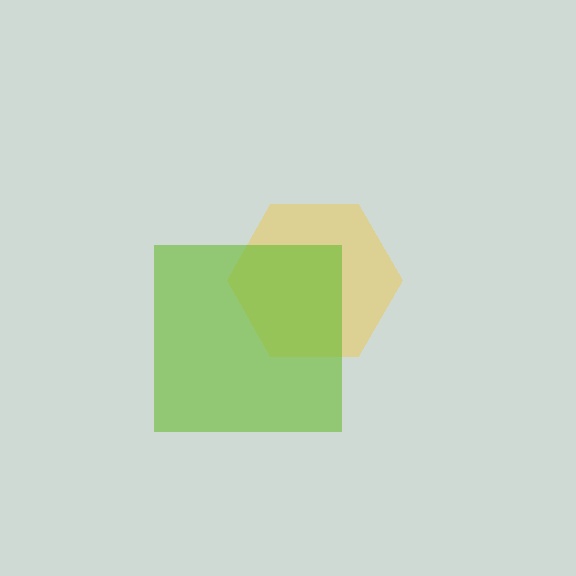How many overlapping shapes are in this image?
There are 2 overlapping shapes in the image.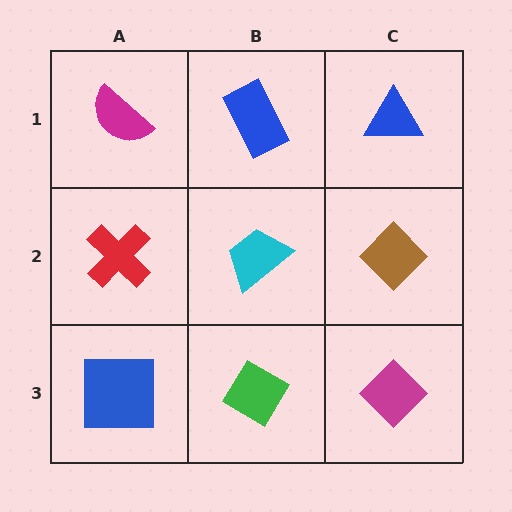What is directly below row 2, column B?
A green diamond.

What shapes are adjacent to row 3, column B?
A cyan trapezoid (row 2, column B), a blue square (row 3, column A), a magenta diamond (row 3, column C).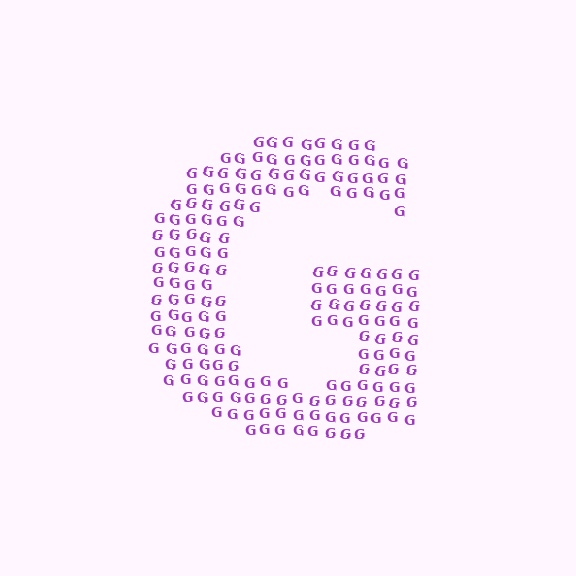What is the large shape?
The large shape is the letter G.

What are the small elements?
The small elements are letter G's.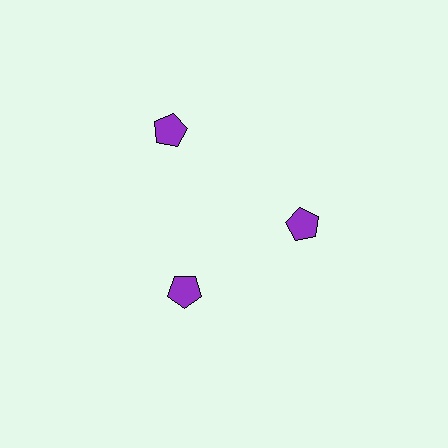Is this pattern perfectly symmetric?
No. The 3 purple pentagons are arranged in a ring, but one element near the 11 o'clock position is pushed outward from the center, breaking the 3-fold rotational symmetry.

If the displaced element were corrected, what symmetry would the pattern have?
It would have 3-fold rotational symmetry — the pattern would map onto itself every 120 degrees.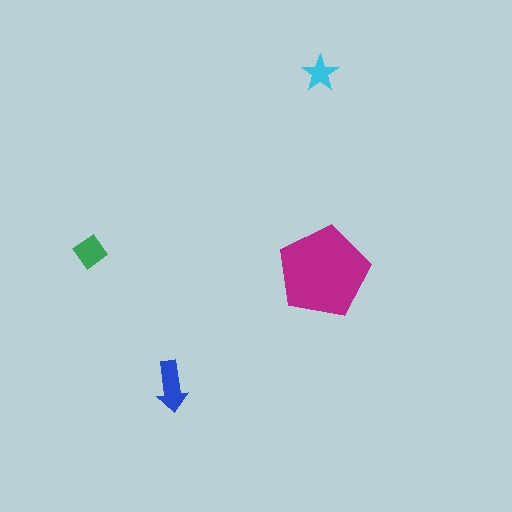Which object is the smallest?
The cyan star.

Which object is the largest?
The magenta pentagon.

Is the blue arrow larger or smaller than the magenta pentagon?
Smaller.